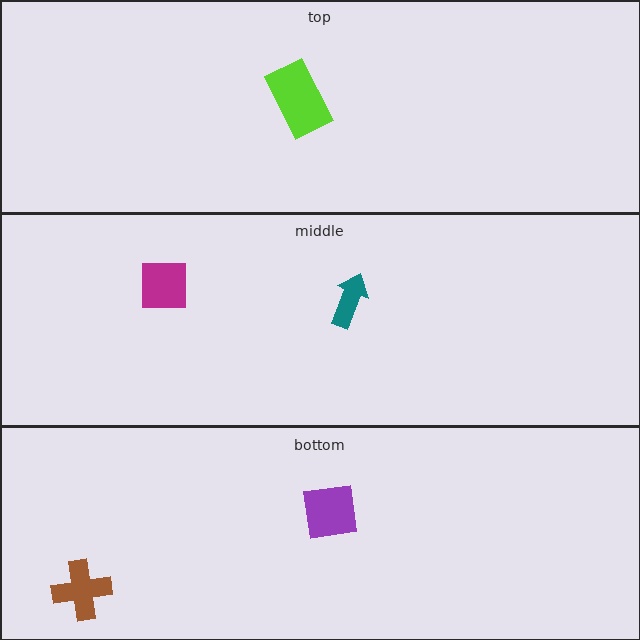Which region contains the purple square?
The bottom region.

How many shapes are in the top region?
1.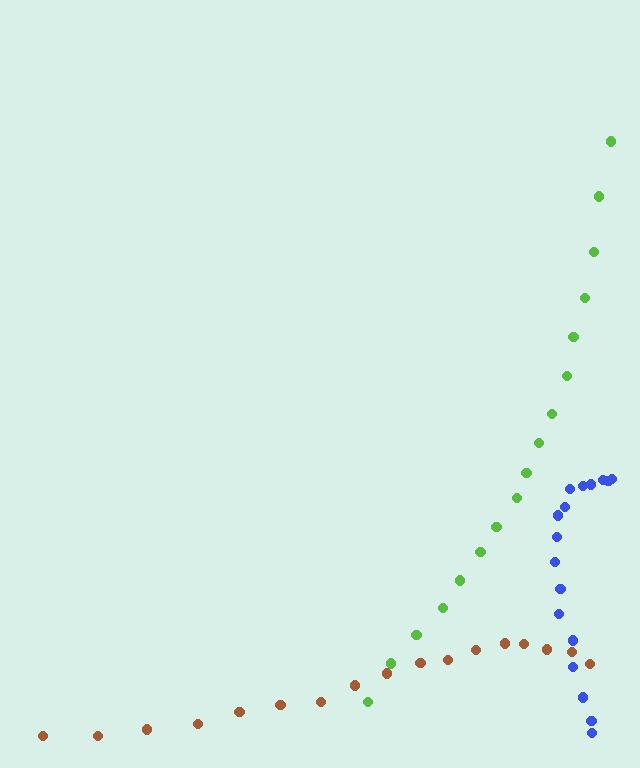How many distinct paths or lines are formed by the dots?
There are 3 distinct paths.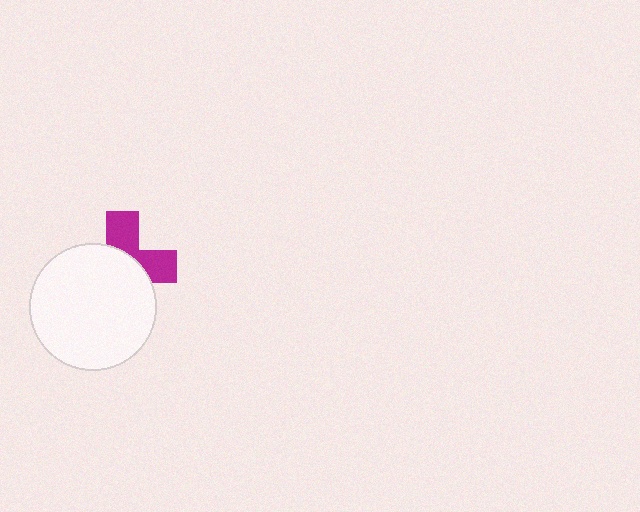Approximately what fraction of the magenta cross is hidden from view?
Roughly 61% of the magenta cross is hidden behind the white circle.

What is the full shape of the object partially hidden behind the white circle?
The partially hidden object is a magenta cross.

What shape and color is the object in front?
The object in front is a white circle.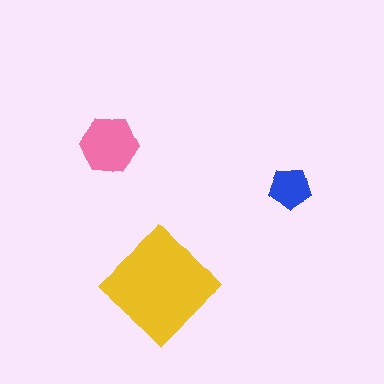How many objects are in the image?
There are 3 objects in the image.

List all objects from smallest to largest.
The blue pentagon, the pink hexagon, the yellow diamond.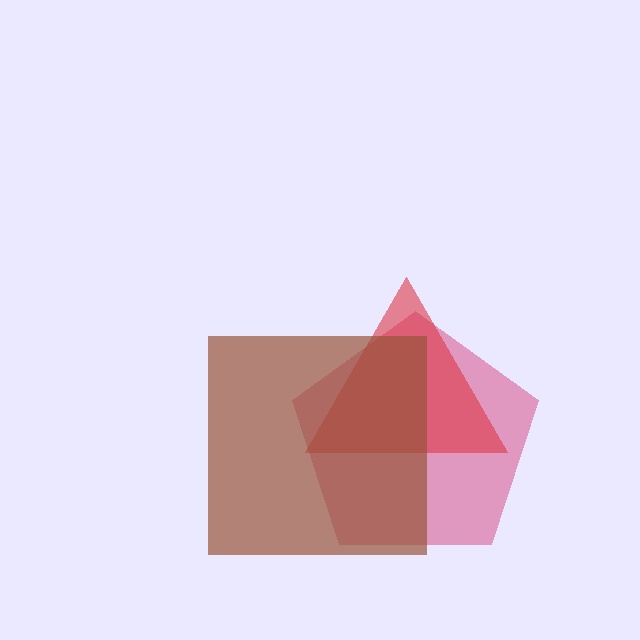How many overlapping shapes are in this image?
There are 3 overlapping shapes in the image.